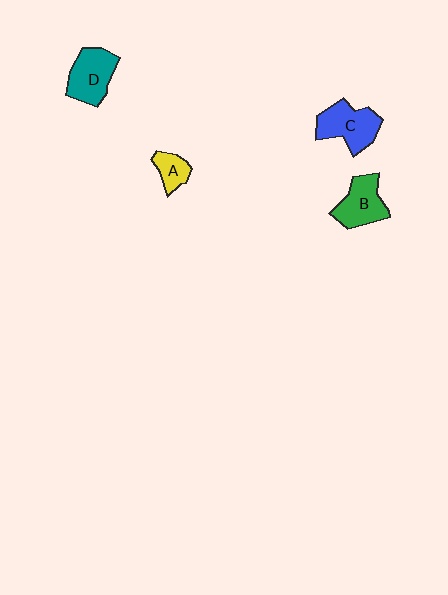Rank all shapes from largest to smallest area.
From largest to smallest: C (blue), D (teal), B (green), A (yellow).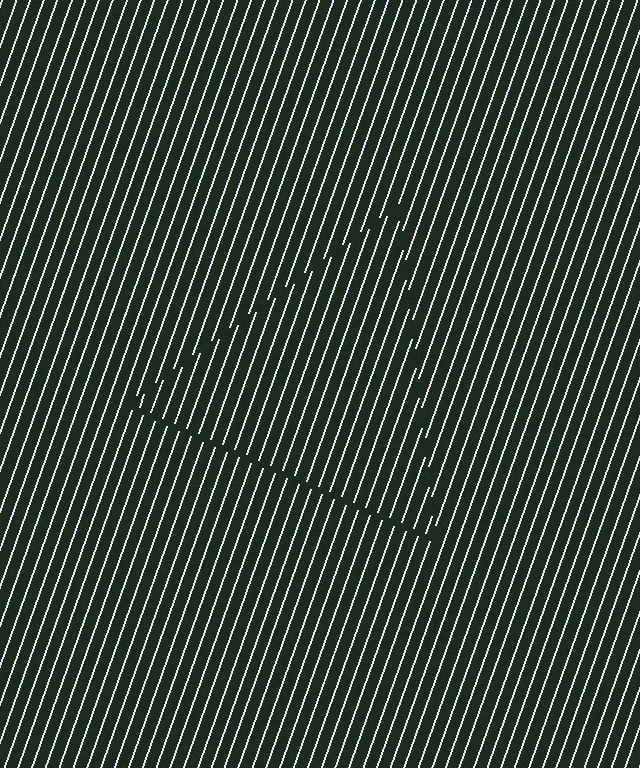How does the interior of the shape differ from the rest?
The interior of the shape contains the same grating, shifted by half a period — the contour is defined by the phase discontinuity where line-ends from the inner and outer gratings abut.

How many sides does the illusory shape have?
3 sides — the line-ends trace a triangle.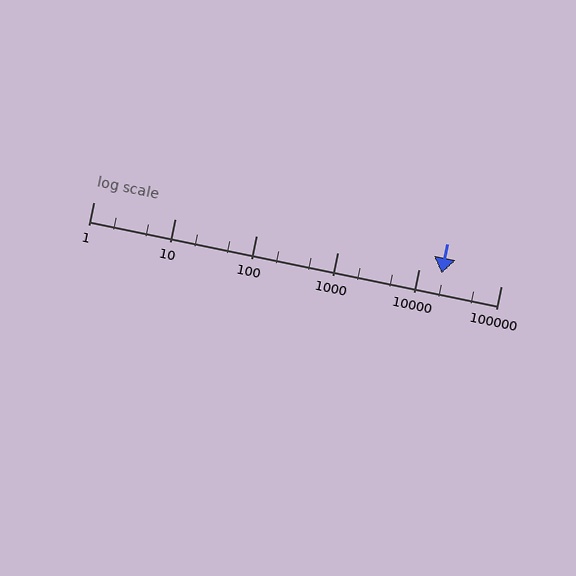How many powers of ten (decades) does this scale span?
The scale spans 5 decades, from 1 to 100000.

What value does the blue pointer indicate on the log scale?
The pointer indicates approximately 19000.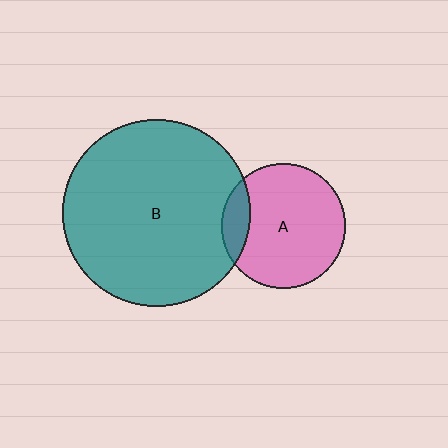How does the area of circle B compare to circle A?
Approximately 2.3 times.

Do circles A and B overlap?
Yes.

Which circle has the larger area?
Circle B (teal).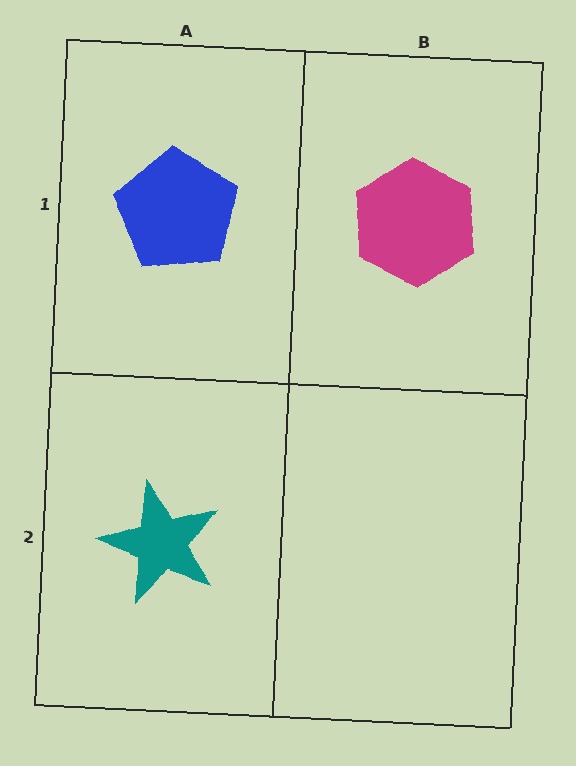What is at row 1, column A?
A blue pentagon.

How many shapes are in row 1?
2 shapes.